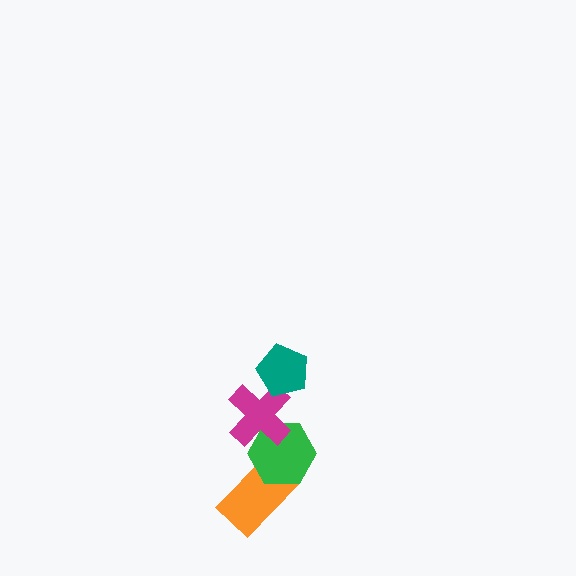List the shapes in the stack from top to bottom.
From top to bottom: the teal pentagon, the magenta cross, the green hexagon, the orange rectangle.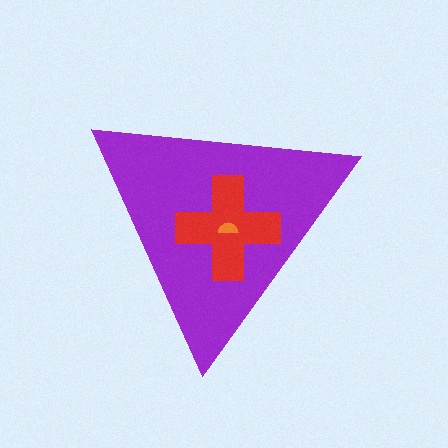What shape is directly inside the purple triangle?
The red cross.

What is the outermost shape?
The purple triangle.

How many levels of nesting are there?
3.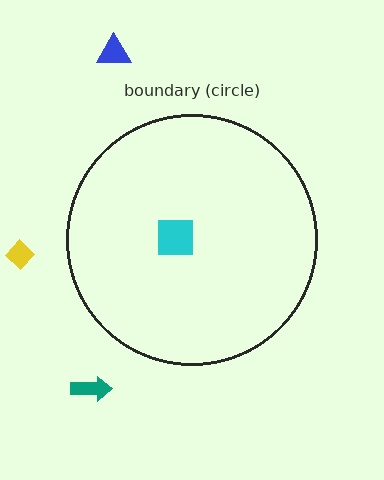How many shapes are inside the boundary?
1 inside, 3 outside.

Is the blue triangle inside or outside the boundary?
Outside.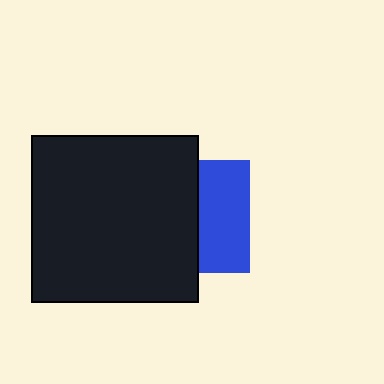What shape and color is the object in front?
The object in front is a black square.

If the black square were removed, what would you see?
You would see the complete blue square.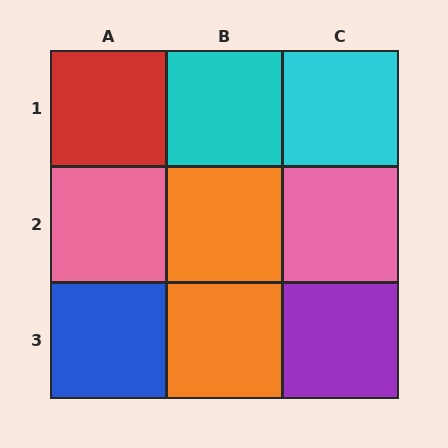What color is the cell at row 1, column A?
Red.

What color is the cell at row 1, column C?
Cyan.